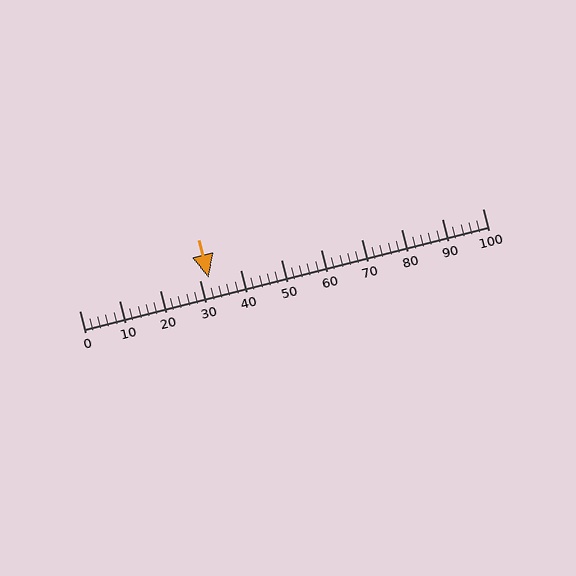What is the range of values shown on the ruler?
The ruler shows values from 0 to 100.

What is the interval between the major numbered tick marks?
The major tick marks are spaced 10 units apart.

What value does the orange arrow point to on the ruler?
The orange arrow points to approximately 32.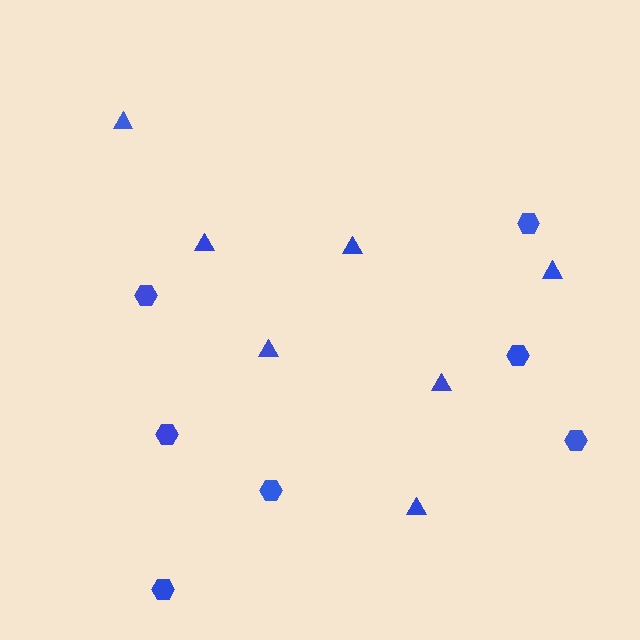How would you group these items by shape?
There are 2 groups: one group of triangles (7) and one group of hexagons (7).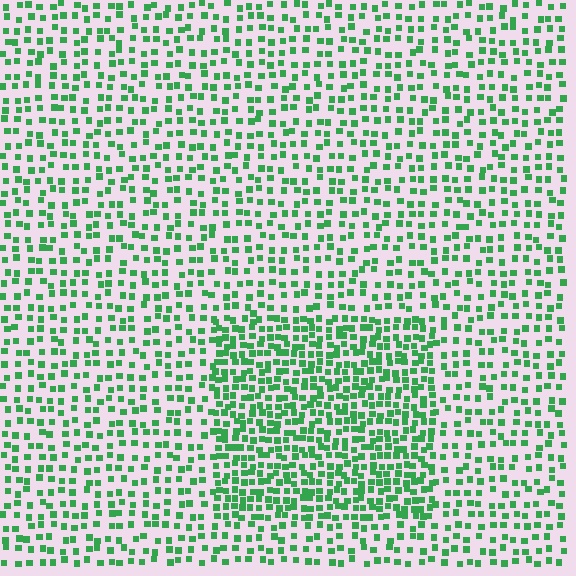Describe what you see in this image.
The image contains small green elements arranged at two different densities. A rectangle-shaped region is visible where the elements are more densely packed than the surrounding area.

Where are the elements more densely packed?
The elements are more densely packed inside the rectangle boundary.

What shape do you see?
I see a rectangle.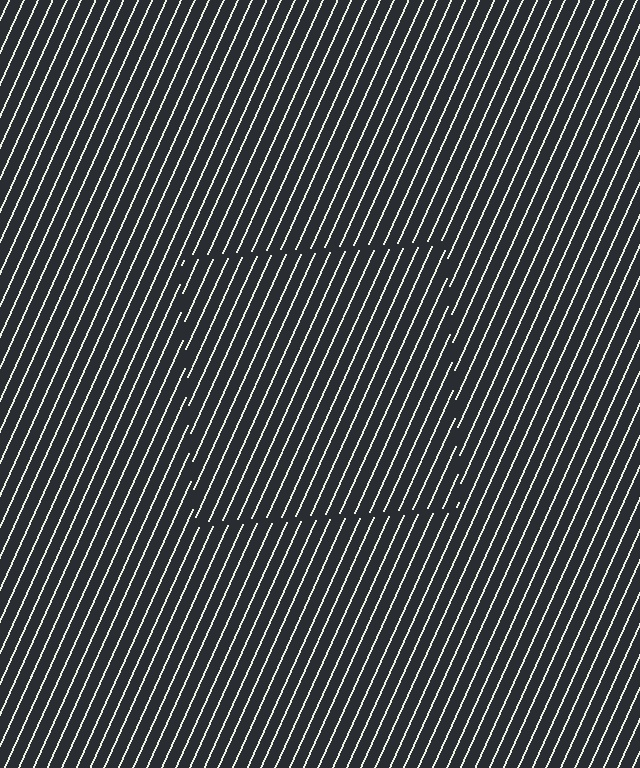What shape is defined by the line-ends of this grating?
An illusory square. The interior of the shape contains the same grating, shifted by half a period — the contour is defined by the phase discontinuity where line-ends from the inner and outer gratings abut.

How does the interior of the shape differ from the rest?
The interior of the shape contains the same grating, shifted by half a period — the contour is defined by the phase discontinuity where line-ends from the inner and outer gratings abut.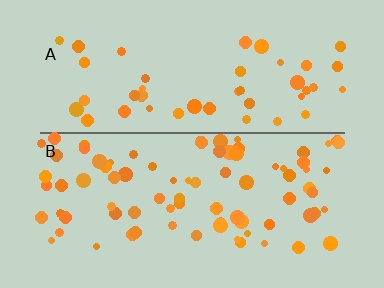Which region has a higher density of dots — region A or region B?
B (the bottom).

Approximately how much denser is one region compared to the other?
Approximately 1.7× — region B over region A.